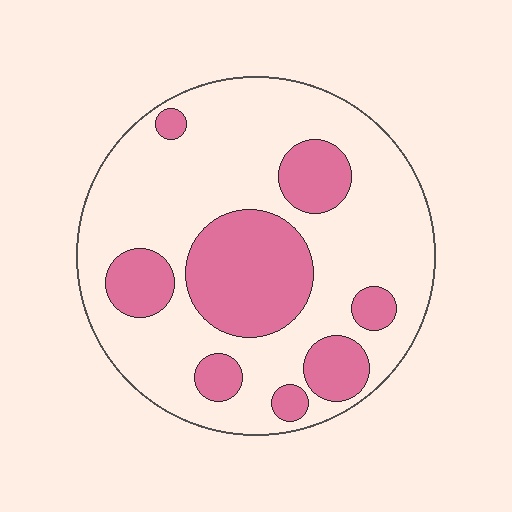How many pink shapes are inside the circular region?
8.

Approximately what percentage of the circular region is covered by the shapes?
Approximately 30%.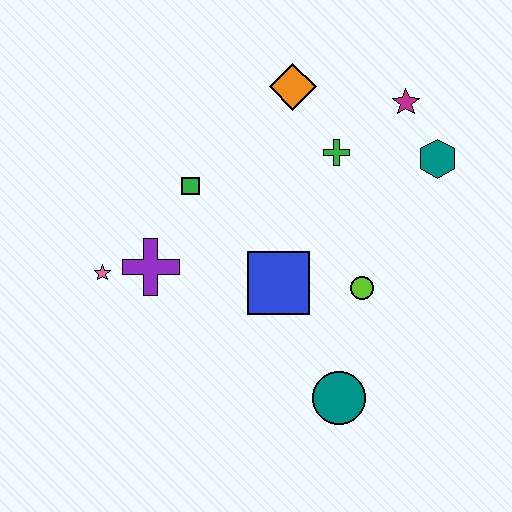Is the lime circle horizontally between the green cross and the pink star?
No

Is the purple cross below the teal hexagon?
Yes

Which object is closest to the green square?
The purple cross is closest to the green square.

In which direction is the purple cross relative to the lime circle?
The purple cross is to the left of the lime circle.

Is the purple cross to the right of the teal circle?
No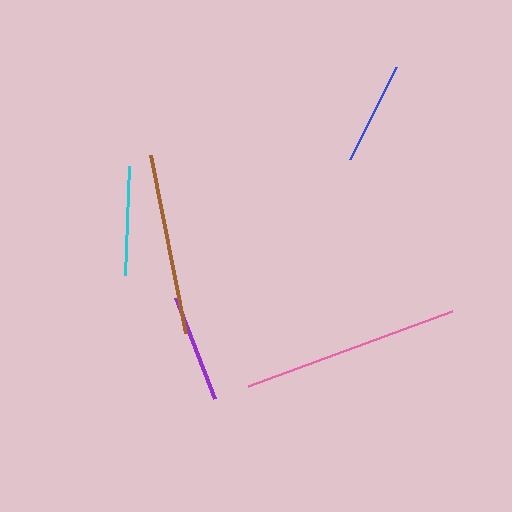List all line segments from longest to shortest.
From longest to shortest: pink, brown, cyan, purple, blue.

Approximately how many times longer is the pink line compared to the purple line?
The pink line is approximately 2.0 times the length of the purple line.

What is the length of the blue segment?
The blue segment is approximately 103 pixels long.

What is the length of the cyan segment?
The cyan segment is approximately 109 pixels long.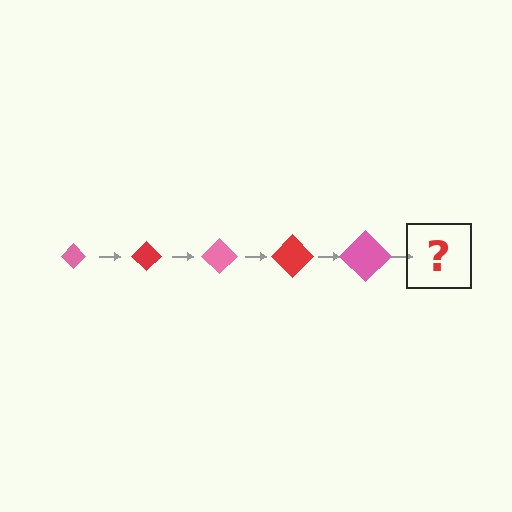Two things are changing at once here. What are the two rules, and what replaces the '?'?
The two rules are that the diamond grows larger each step and the color cycles through pink and red. The '?' should be a red diamond, larger than the previous one.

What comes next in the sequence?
The next element should be a red diamond, larger than the previous one.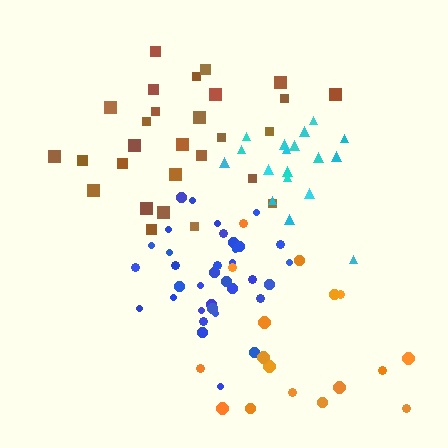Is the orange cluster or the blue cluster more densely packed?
Blue.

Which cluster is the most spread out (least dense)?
Orange.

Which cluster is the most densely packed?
Blue.